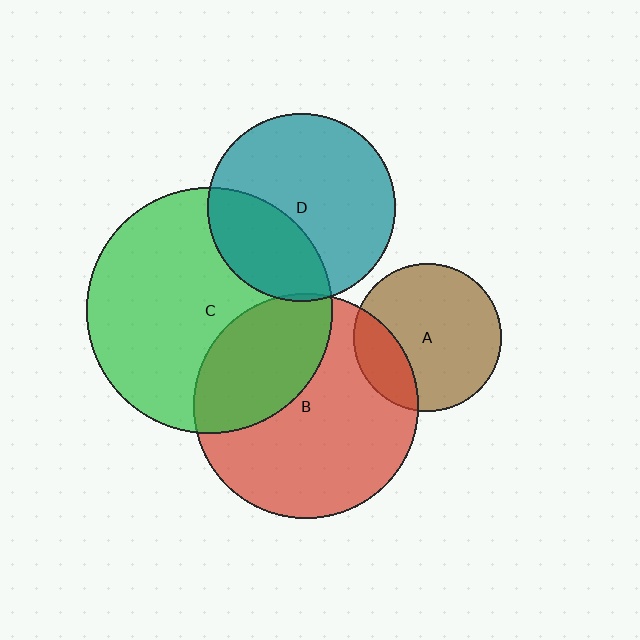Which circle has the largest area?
Circle C (green).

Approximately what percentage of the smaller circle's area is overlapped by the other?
Approximately 25%.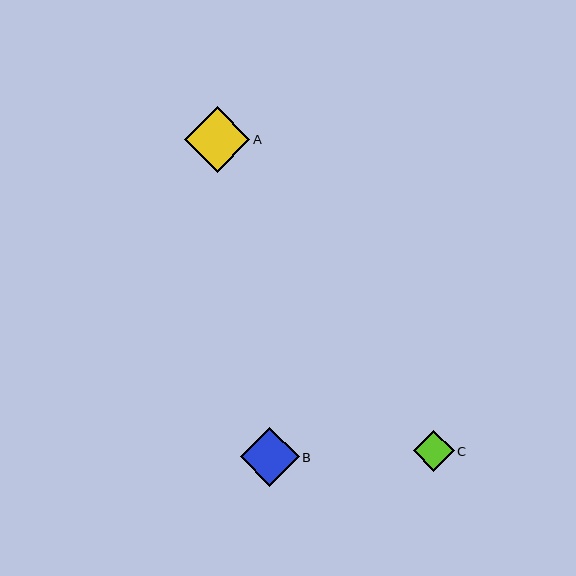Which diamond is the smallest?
Diamond C is the smallest with a size of approximately 41 pixels.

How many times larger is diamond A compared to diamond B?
Diamond A is approximately 1.1 times the size of diamond B.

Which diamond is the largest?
Diamond A is the largest with a size of approximately 65 pixels.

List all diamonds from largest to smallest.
From largest to smallest: A, B, C.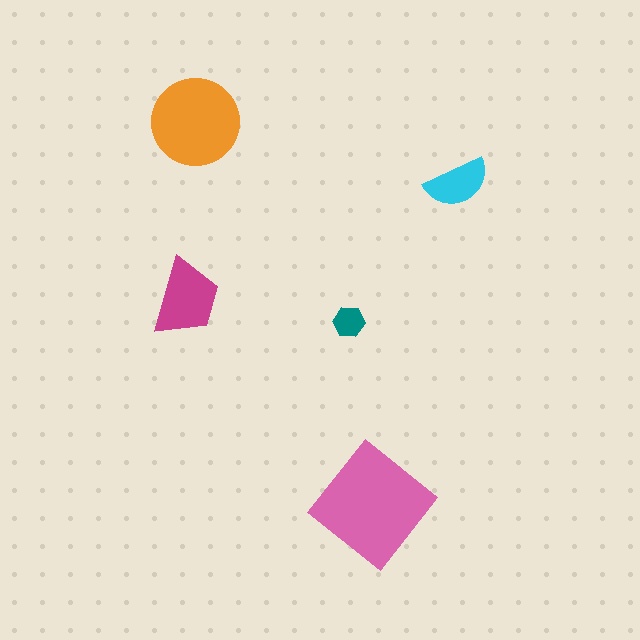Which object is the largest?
The pink diamond.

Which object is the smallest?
The teal hexagon.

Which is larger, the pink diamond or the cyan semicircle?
The pink diamond.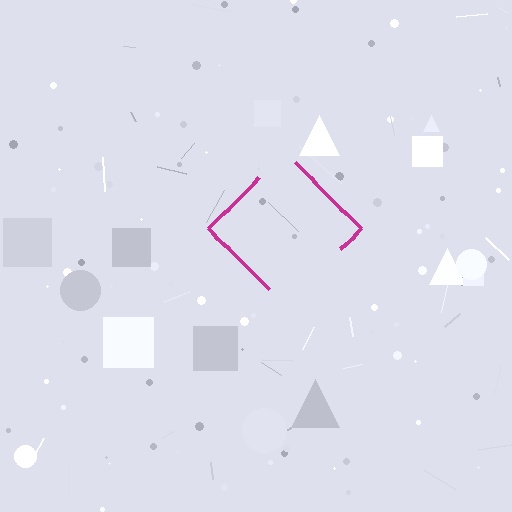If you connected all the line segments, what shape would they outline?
They would outline a diamond.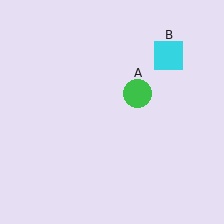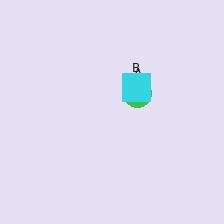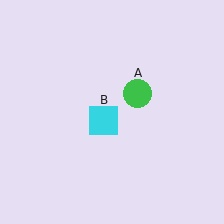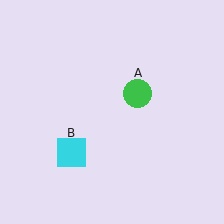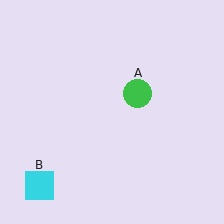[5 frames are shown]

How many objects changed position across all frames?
1 object changed position: cyan square (object B).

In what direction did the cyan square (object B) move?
The cyan square (object B) moved down and to the left.